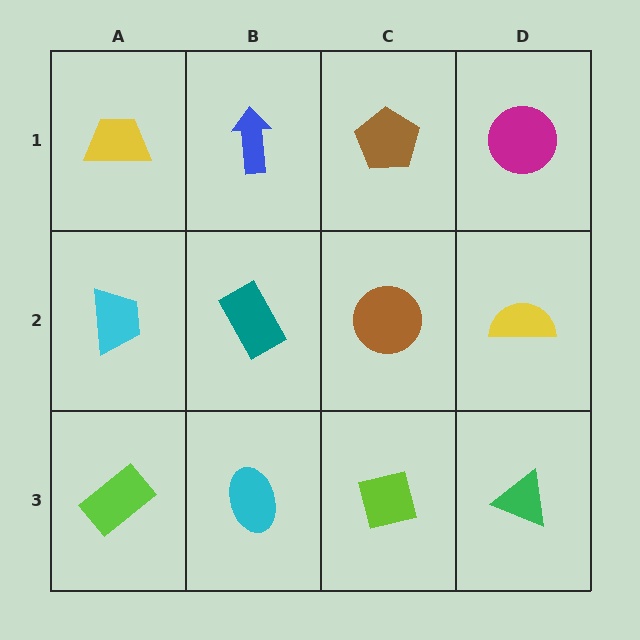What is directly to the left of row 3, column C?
A cyan ellipse.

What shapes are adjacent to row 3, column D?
A yellow semicircle (row 2, column D), a lime square (row 3, column C).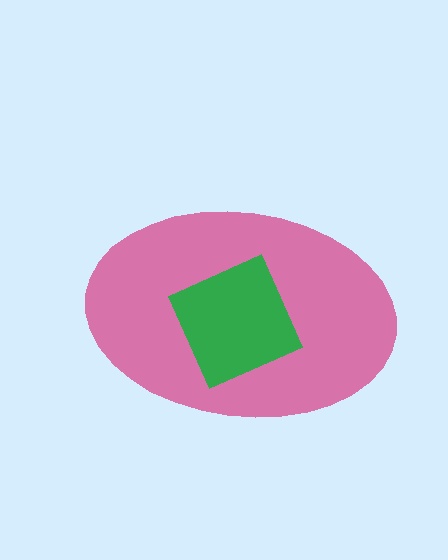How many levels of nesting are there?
2.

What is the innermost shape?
The green square.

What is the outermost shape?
The pink ellipse.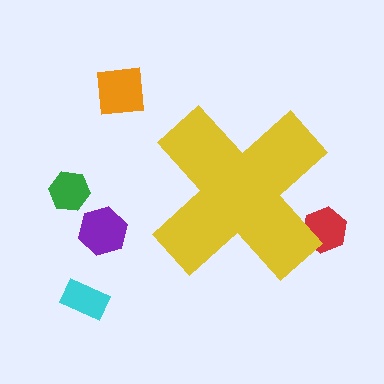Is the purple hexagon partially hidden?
No, the purple hexagon is fully visible.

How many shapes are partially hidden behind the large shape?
1 shape is partially hidden.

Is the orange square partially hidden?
No, the orange square is fully visible.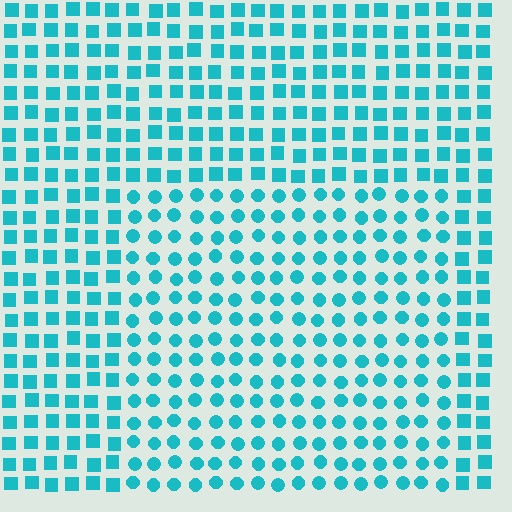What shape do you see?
I see a rectangle.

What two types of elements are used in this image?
The image uses circles inside the rectangle region and squares outside it.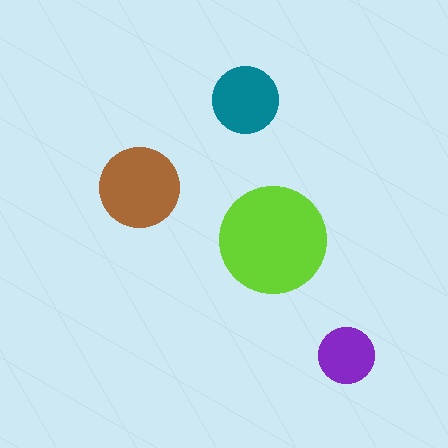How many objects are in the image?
There are 4 objects in the image.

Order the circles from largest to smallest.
the lime one, the brown one, the teal one, the purple one.